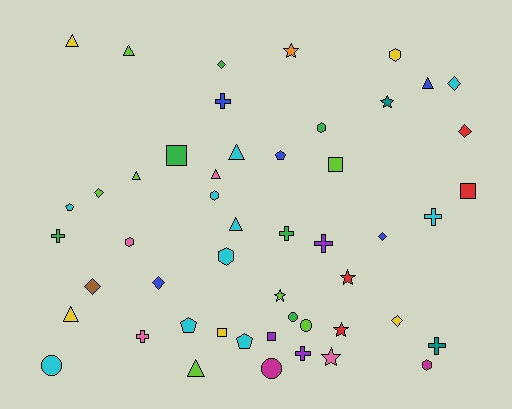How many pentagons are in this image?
There are 4 pentagons.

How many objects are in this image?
There are 50 objects.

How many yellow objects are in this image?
There are 5 yellow objects.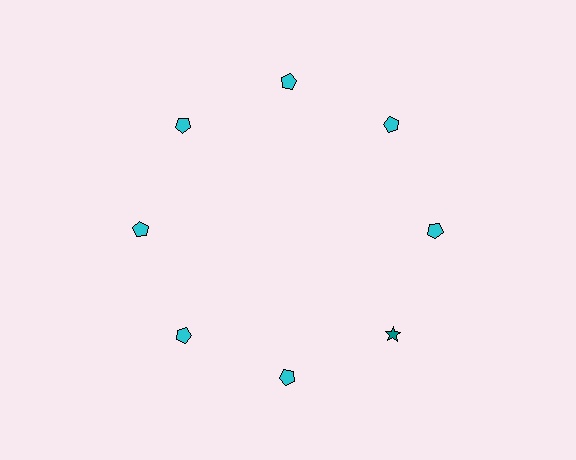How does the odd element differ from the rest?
It differs in both color (teal instead of cyan) and shape (star instead of pentagon).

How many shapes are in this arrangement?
There are 8 shapes arranged in a ring pattern.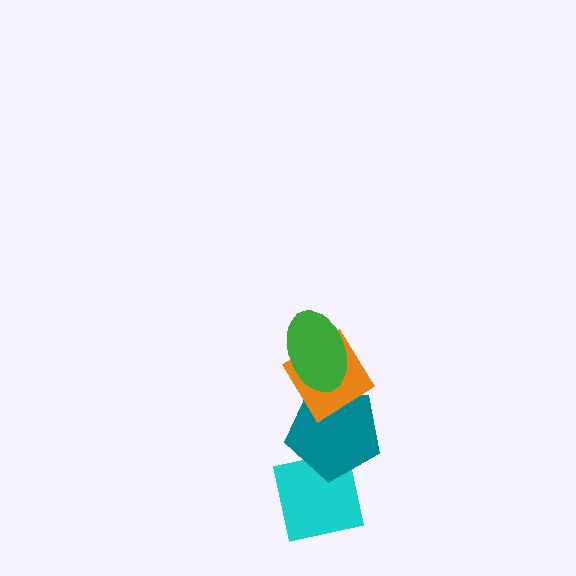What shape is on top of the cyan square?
The teal pentagon is on top of the cyan square.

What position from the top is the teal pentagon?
The teal pentagon is 3rd from the top.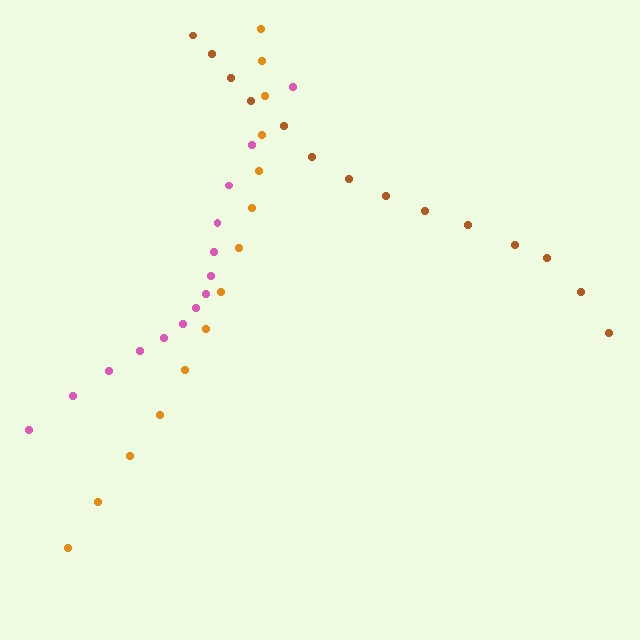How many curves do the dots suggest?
There are 3 distinct paths.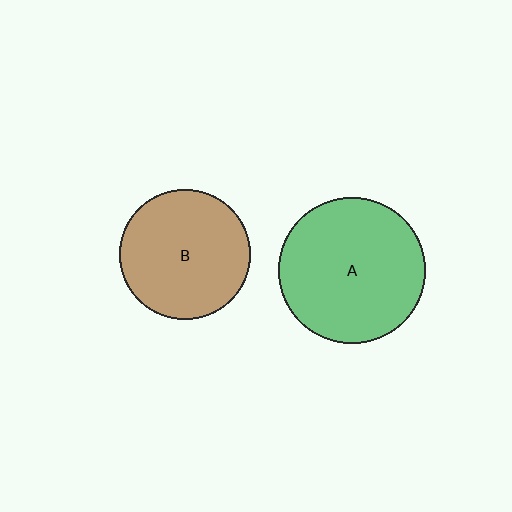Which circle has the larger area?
Circle A (green).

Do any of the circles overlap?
No, none of the circles overlap.